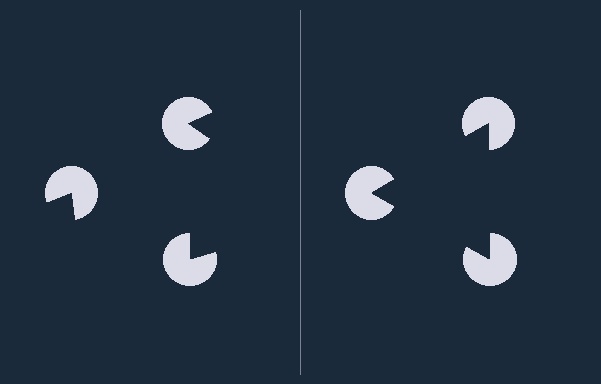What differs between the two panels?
The pac-man discs are positioned identically on both sides; only the wedge orientations differ. On the right they align to a triangle; on the left they are misaligned.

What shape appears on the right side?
An illusory triangle.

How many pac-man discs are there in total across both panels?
6 — 3 on each side.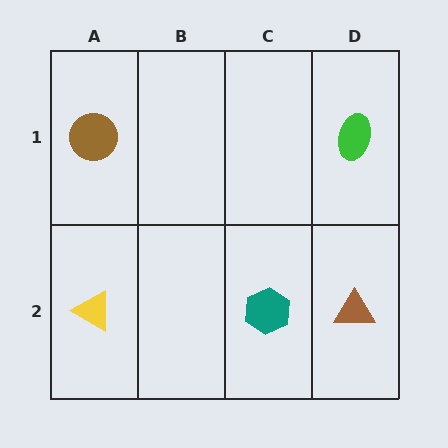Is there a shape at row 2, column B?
No, that cell is empty.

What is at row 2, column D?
A brown triangle.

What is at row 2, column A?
A yellow triangle.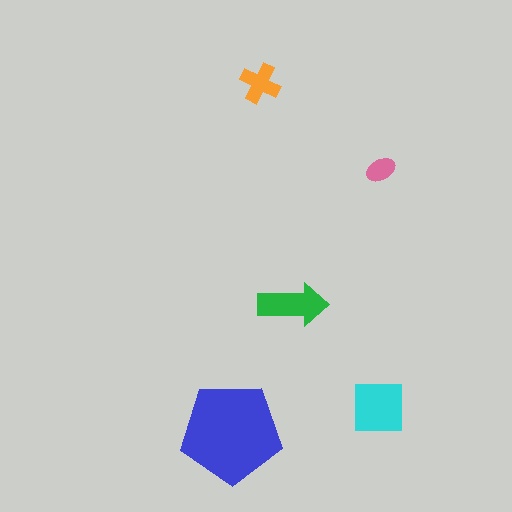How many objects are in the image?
There are 5 objects in the image.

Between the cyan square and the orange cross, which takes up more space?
The cyan square.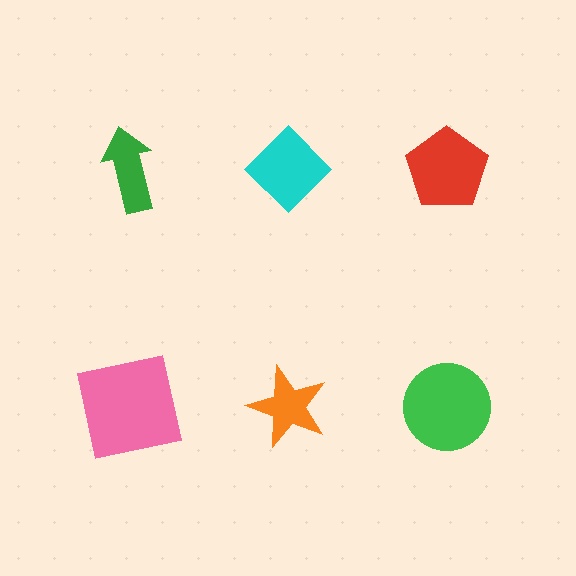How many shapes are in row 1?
3 shapes.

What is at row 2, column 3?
A green circle.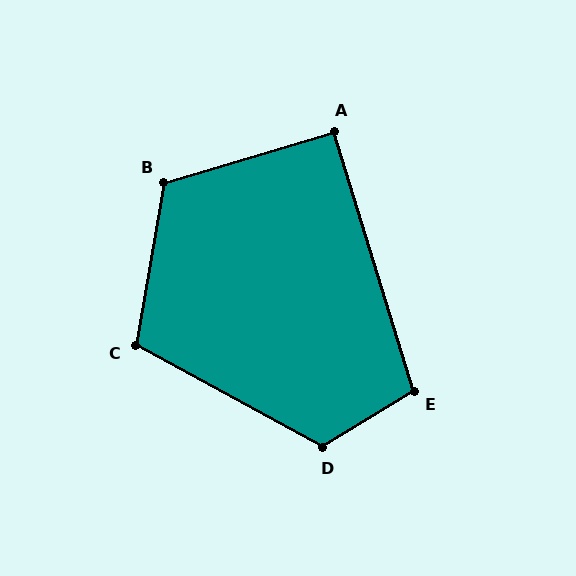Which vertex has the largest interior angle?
D, at approximately 120 degrees.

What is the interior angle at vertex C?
Approximately 109 degrees (obtuse).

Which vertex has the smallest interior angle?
A, at approximately 91 degrees.